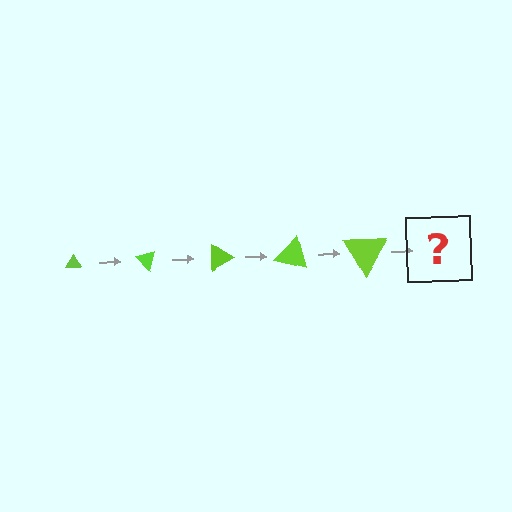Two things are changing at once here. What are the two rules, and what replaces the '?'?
The two rules are that the triangle grows larger each step and it rotates 45 degrees each step. The '?' should be a triangle, larger than the previous one and rotated 225 degrees from the start.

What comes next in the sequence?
The next element should be a triangle, larger than the previous one and rotated 225 degrees from the start.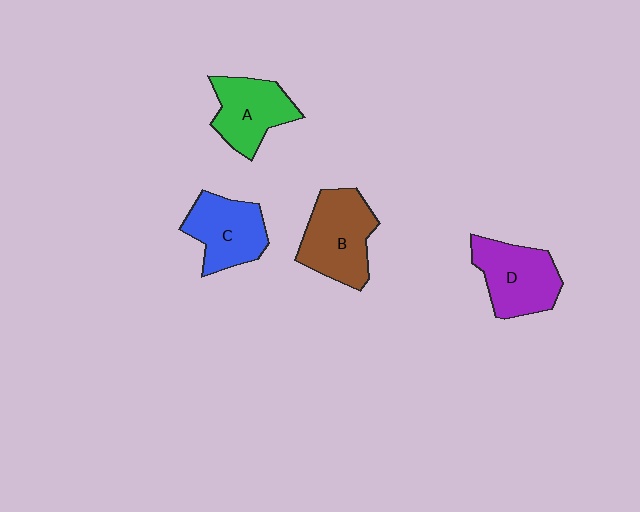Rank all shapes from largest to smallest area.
From largest to smallest: B (brown), D (purple), C (blue), A (green).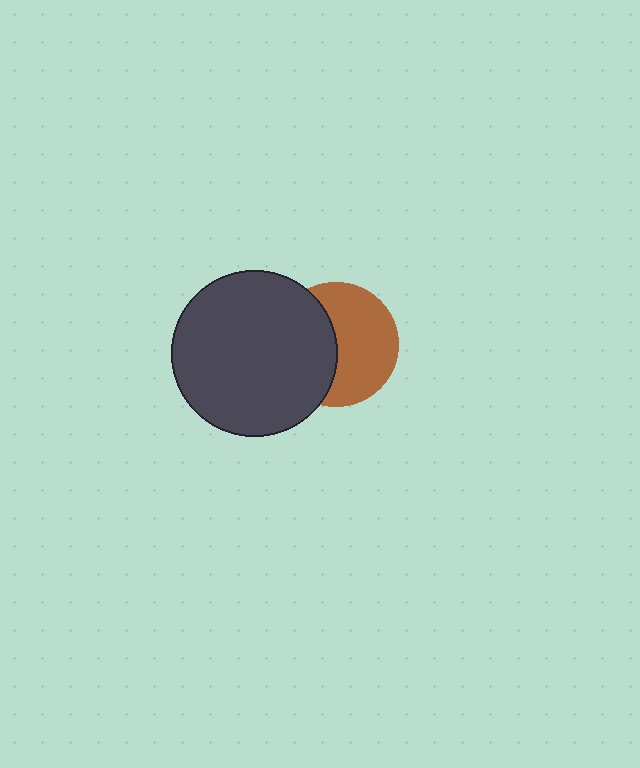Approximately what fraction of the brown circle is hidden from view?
Roughly 43% of the brown circle is hidden behind the dark gray circle.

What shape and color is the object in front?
The object in front is a dark gray circle.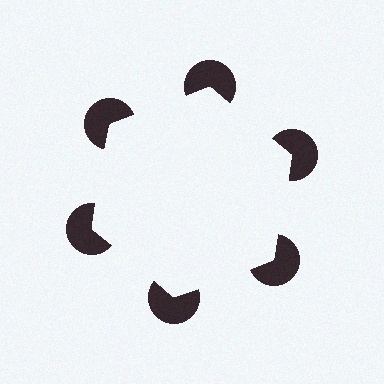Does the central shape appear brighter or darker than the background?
It typically appears slightly brighter than the background, even though no actual brightness change is drawn.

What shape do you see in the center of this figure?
An illusory hexagon — its edges are inferred from the aligned wedge cuts in the pac-man discs, not physically drawn.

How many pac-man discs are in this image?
There are 6 — one at each vertex of the illusory hexagon.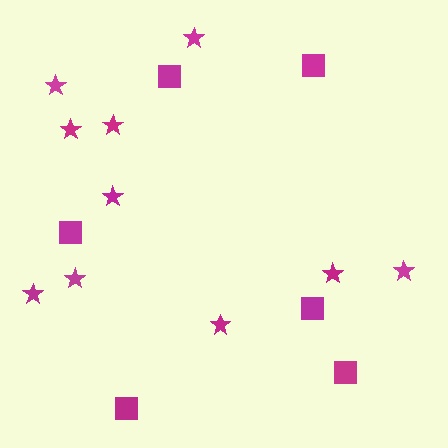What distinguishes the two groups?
There are 2 groups: one group of stars (10) and one group of squares (6).